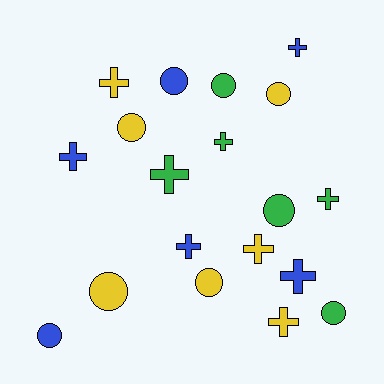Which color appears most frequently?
Yellow, with 7 objects.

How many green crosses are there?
There are 3 green crosses.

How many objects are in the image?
There are 19 objects.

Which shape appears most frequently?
Cross, with 10 objects.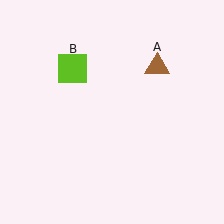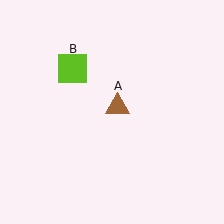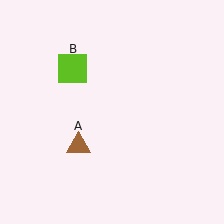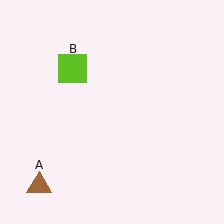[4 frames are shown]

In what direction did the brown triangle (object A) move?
The brown triangle (object A) moved down and to the left.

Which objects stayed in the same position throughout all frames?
Lime square (object B) remained stationary.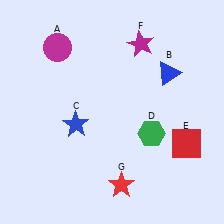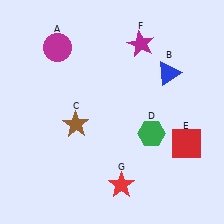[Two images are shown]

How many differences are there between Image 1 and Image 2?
There is 1 difference between the two images.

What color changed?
The star (C) changed from blue in Image 1 to brown in Image 2.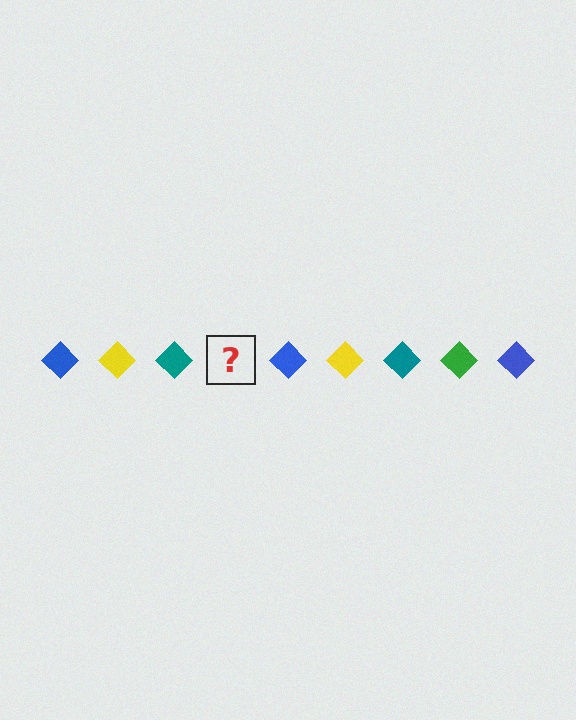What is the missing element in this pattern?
The missing element is a green diamond.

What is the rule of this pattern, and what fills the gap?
The rule is that the pattern cycles through blue, yellow, teal, green diamonds. The gap should be filled with a green diamond.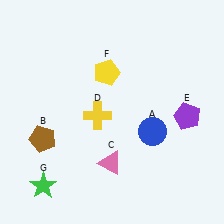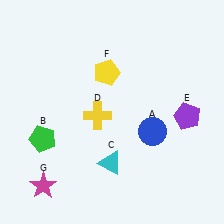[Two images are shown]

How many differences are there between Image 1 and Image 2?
There are 3 differences between the two images.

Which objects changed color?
B changed from brown to green. C changed from pink to cyan. G changed from green to magenta.